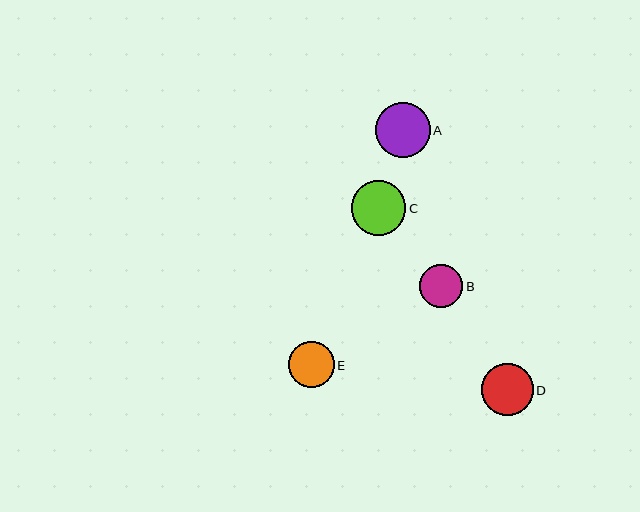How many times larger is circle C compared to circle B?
Circle C is approximately 1.3 times the size of circle B.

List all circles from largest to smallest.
From largest to smallest: A, C, D, E, B.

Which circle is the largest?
Circle A is the largest with a size of approximately 55 pixels.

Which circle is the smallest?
Circle B is the smallest with a size of approximately 44 pixels.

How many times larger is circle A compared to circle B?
Circle A is approximately 1.3 times the size of circle B.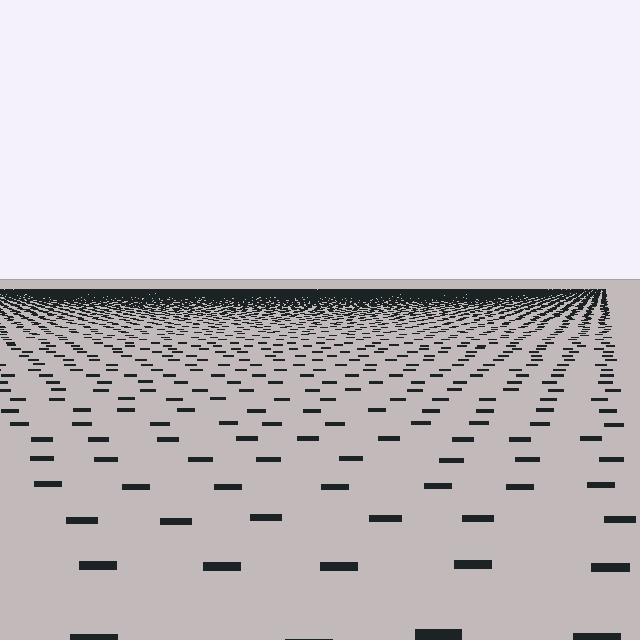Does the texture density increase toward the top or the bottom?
Density increases toward the top.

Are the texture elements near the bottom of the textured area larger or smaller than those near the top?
Larger. Near the bottom, elements are closer to the viewer and appear at a bigger on-screen size.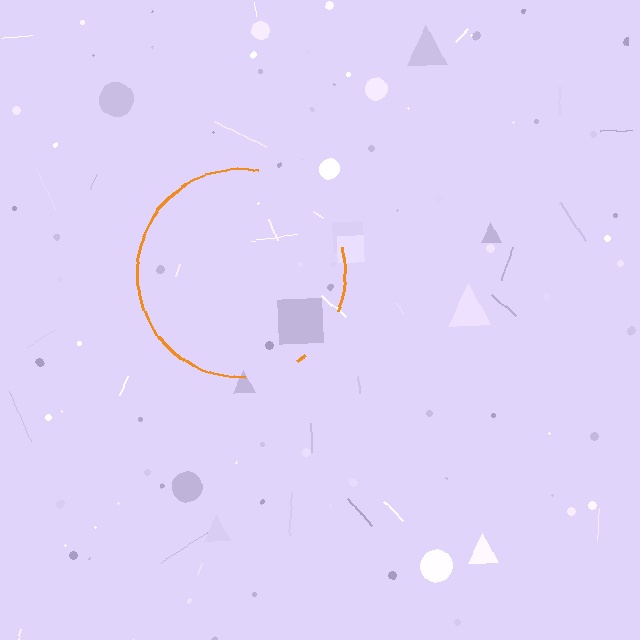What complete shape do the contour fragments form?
The contour fragments form a circle.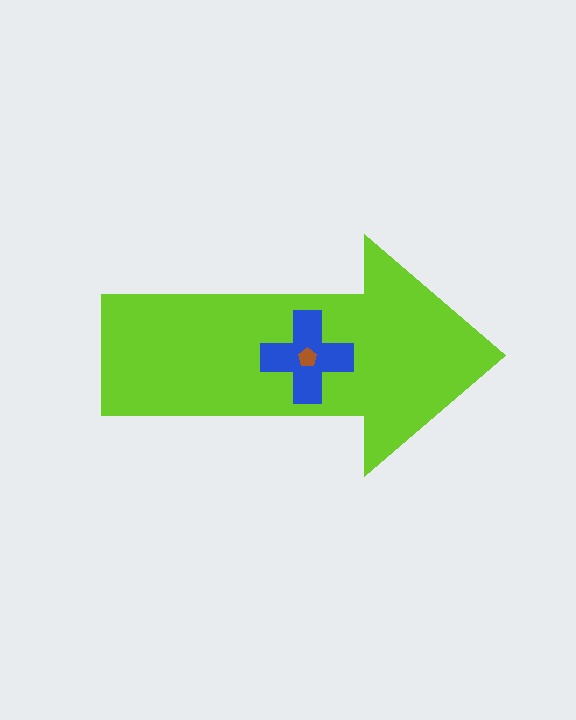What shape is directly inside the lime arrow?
The blue cross.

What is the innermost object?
The brown pentagon.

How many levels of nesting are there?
3.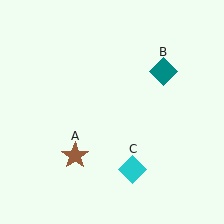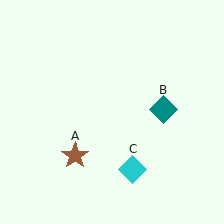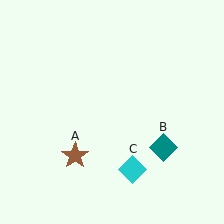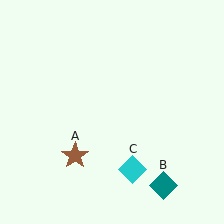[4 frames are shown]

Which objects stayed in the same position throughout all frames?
Brown star (object A) and cyan diamond (object C) remained stationary.